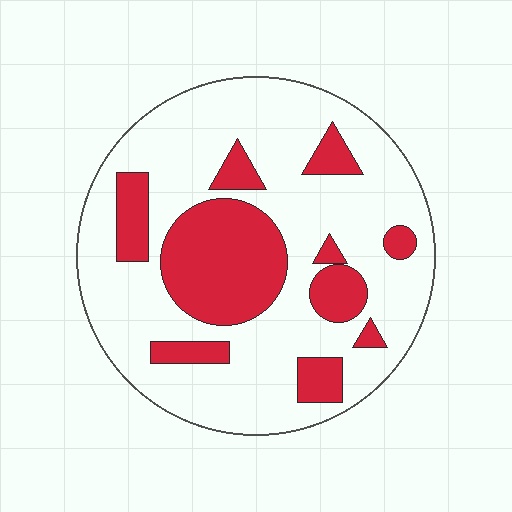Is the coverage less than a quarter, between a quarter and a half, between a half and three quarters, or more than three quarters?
Between a quarter and a half.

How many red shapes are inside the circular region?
10.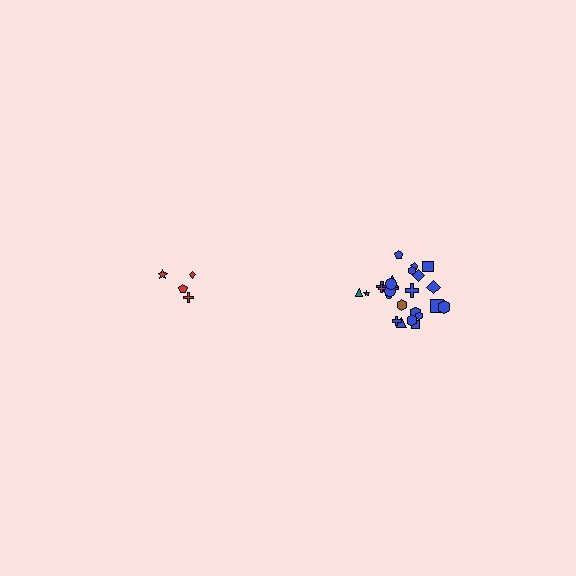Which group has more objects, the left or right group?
The right group.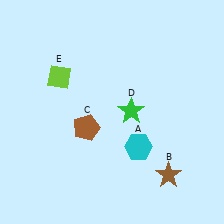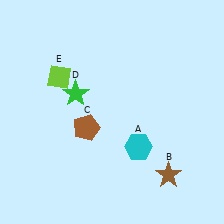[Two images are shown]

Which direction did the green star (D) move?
The green star (D) moved left.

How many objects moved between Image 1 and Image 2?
1 object moved between the two images.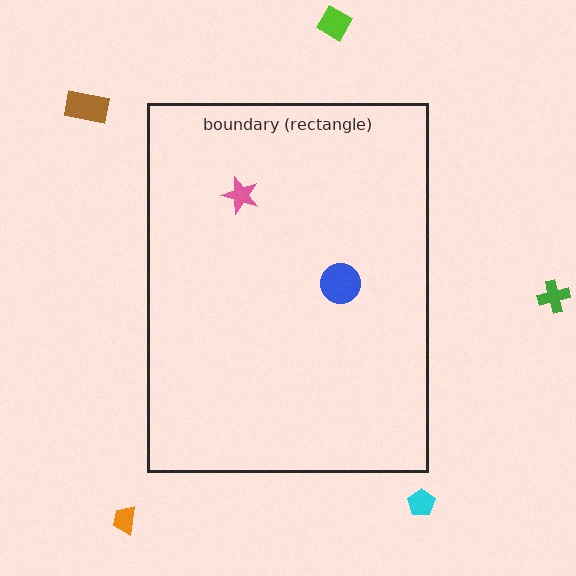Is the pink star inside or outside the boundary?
Inside.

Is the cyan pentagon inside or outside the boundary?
Outside.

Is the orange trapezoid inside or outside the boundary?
Outside.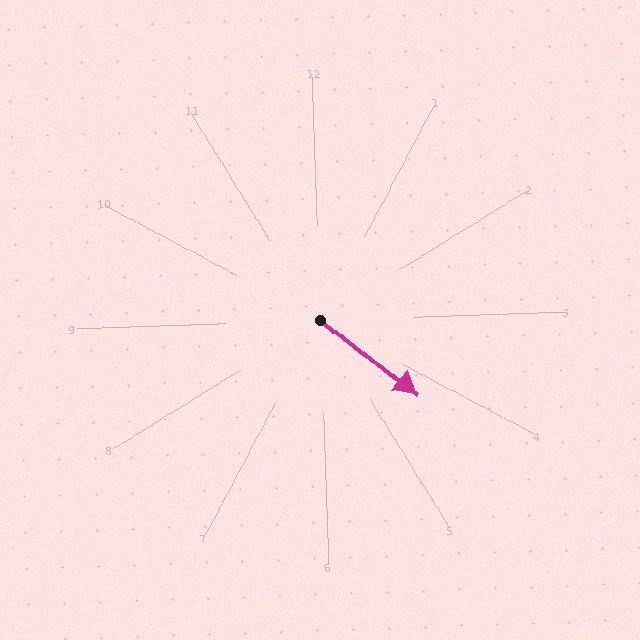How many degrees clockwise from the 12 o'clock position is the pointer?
Approximately 129 degrees.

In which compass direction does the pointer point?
Southeast.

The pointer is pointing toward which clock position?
Roughly 4 o'clock.